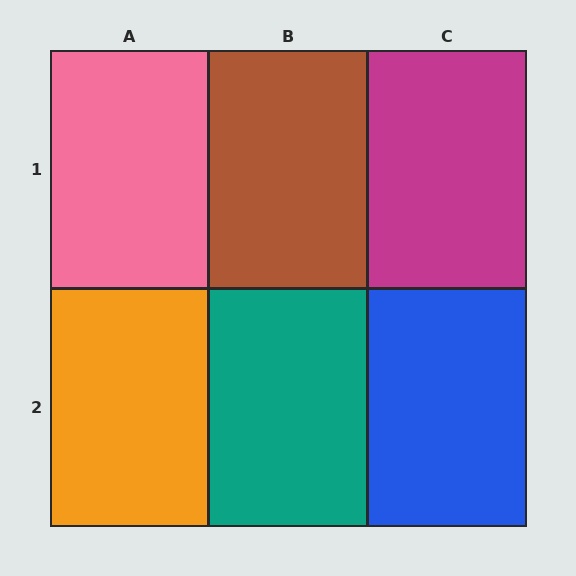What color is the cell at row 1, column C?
Magenta.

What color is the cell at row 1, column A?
Pink.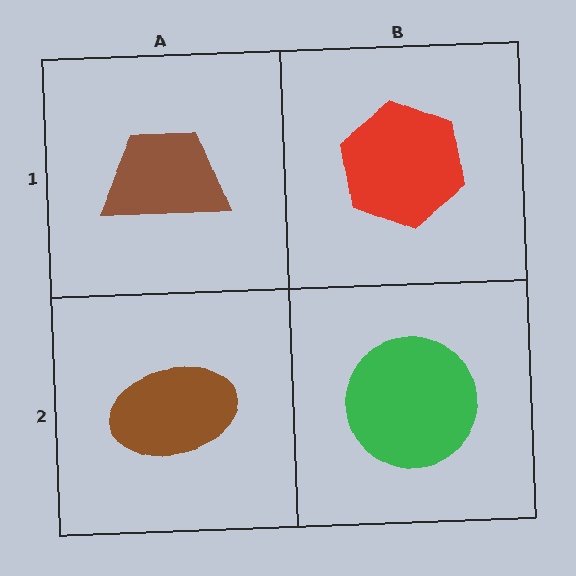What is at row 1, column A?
A brown trapezoid.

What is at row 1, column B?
A red hexagon.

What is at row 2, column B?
A green circle.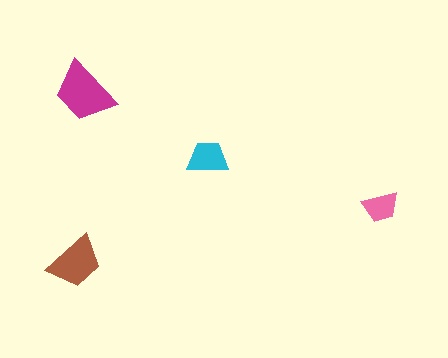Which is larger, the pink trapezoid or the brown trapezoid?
The brown one.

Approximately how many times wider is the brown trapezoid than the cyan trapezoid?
About 1.5 times wider.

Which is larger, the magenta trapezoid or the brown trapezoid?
The magenta one.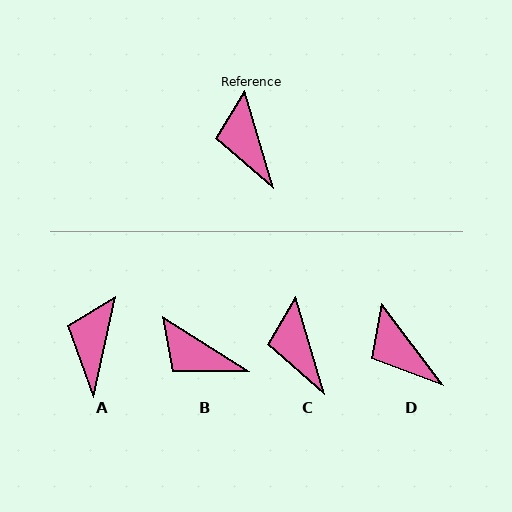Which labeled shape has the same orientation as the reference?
C.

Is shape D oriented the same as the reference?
No, it is off by about 20 degrees.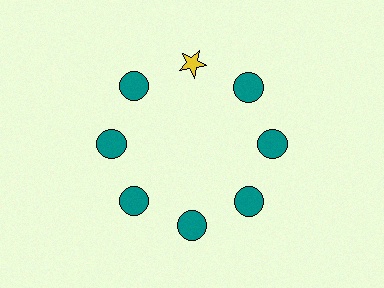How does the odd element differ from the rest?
It differs in both color (yellow instead of teal) and shape (star instead of circle).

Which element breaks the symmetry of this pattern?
The yellow star at roughly the 12 o'clock position breaks the symmetry. All other shapes are teal circles.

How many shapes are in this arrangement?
There are 8 shapes arranged in a ring pattern.